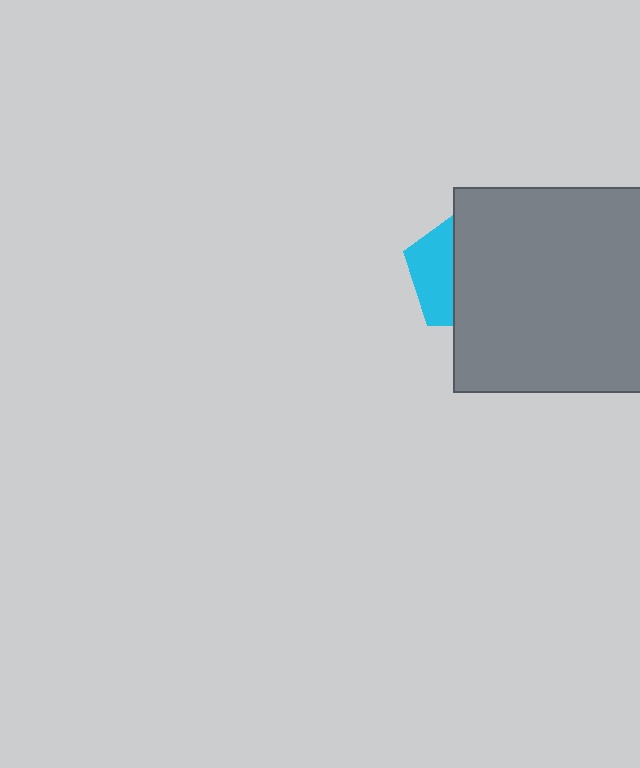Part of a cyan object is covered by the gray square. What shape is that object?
It is a pentagon.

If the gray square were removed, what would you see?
You would see the complete cyan pentagon.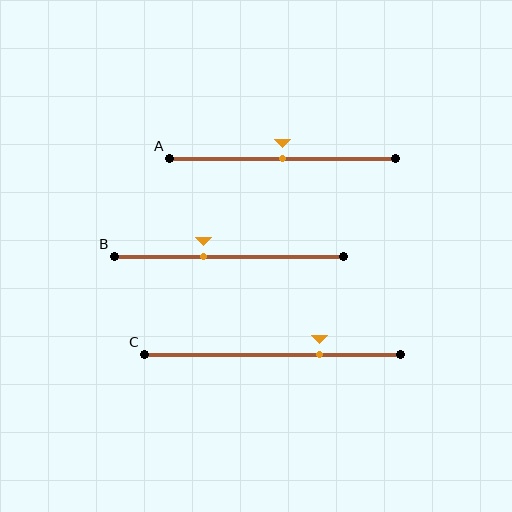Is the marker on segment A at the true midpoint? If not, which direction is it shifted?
Yes, the marker on segment A is at the true midpoint.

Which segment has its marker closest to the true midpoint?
Segment A has its marker closest to the true midpoint.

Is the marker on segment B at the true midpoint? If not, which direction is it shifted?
No, the marker on segment B is shifted to the left by about 11% of the segment length.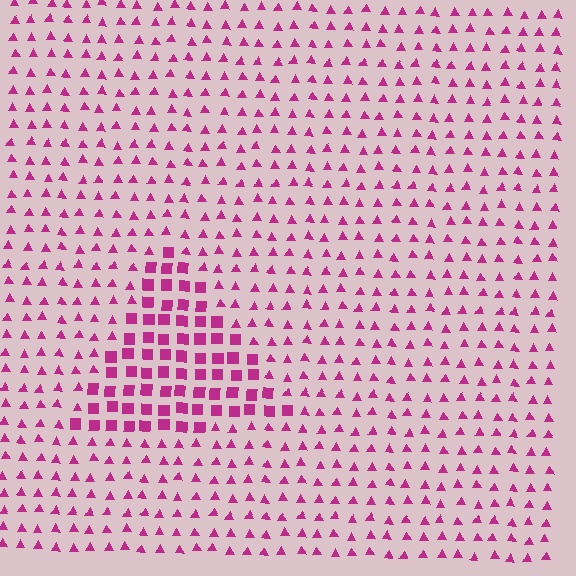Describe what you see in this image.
The image is filled with small magenta elements arranged in a uniform grid. A triangle-shaped region contains squares, while the surrounding area contains triangles. The boundary is defined purely by the change in element shape.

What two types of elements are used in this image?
The image uses squares inside the triangle region and triangles outside it.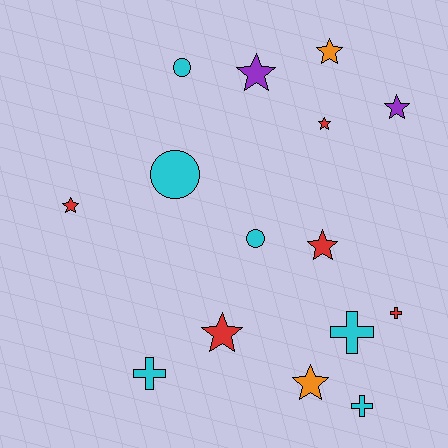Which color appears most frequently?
Cyan, with 6 objects.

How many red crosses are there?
There is 1 red cross.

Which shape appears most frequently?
Star, with 8 objects.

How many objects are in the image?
There are 15 objects.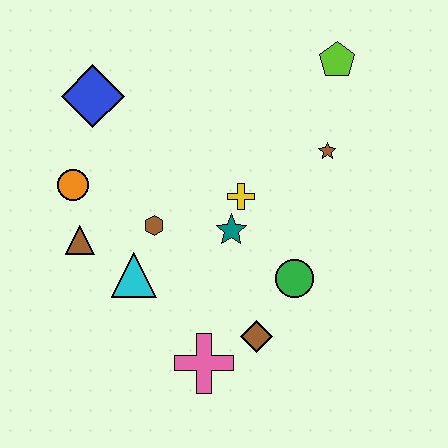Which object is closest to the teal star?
The yellow cross is closest to the teal star.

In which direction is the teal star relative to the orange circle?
The teal star is to the right of the orange circle.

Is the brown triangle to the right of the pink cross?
No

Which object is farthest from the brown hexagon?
The lime pentagon is farthest from the brown hexagon.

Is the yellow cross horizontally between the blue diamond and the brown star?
Yes